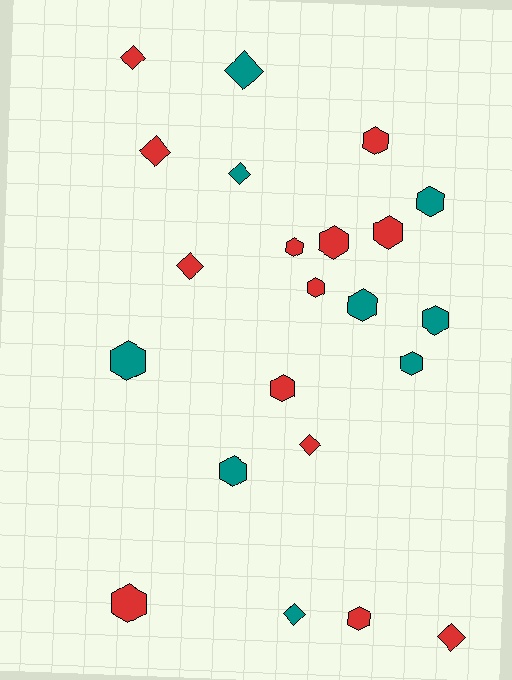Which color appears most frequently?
Red, with 13 objects.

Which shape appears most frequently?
Hexagon, with 14 objects.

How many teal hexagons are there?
There are 6 teal hexagons.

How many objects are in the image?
There are 22 objects.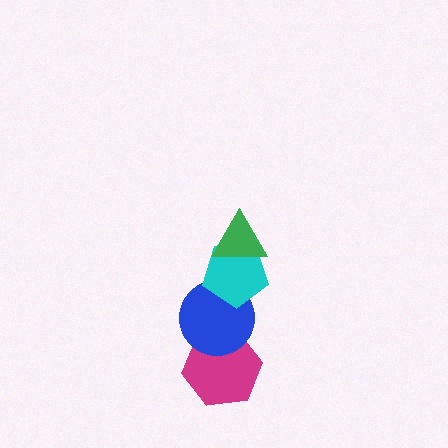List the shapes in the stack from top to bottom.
From top to bottom: the green triangle, the cyan pentagon, the blue circle, the magenta hexagon.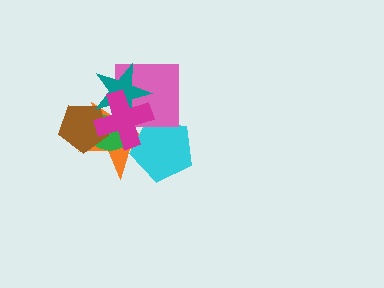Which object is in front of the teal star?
The magenta cross is in front of the teal star.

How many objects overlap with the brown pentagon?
4 objects overlap with the brown pentagon.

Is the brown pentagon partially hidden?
Yes, it is partially covered by another shape.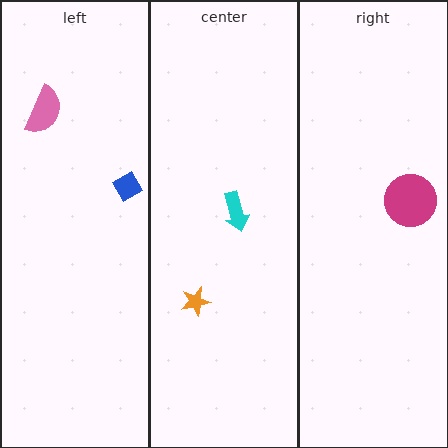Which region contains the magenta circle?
The right region.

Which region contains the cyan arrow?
The center region.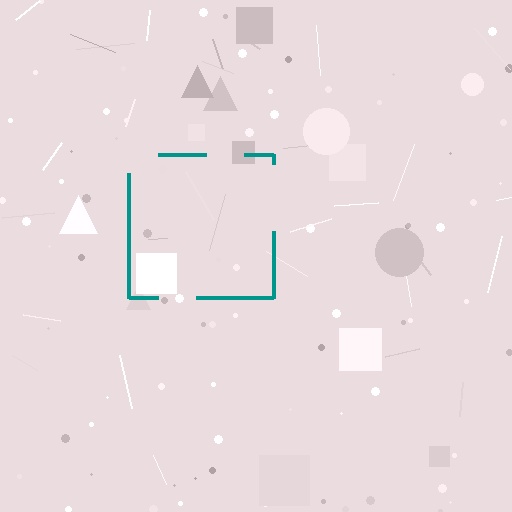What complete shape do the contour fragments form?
The contour fragments form a square.